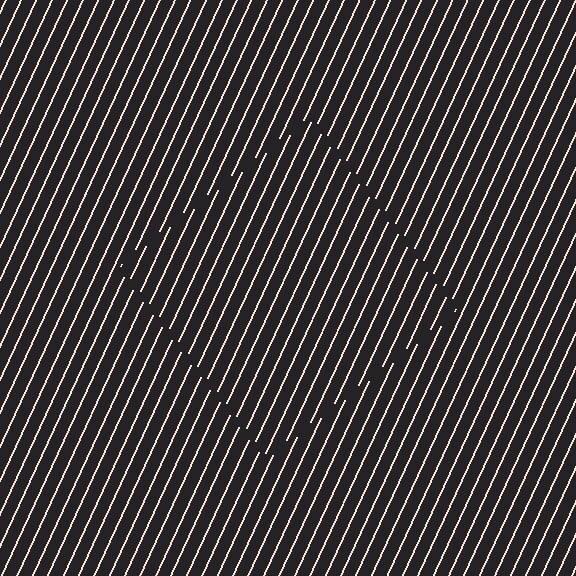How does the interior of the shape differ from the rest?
The interior of the shape contains the same grating, shifted by half a period — the contour is defined by the phase discontinuity where line-ends from the inner and outer gratings abut.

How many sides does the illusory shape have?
4 sides — the line-ends trace a square.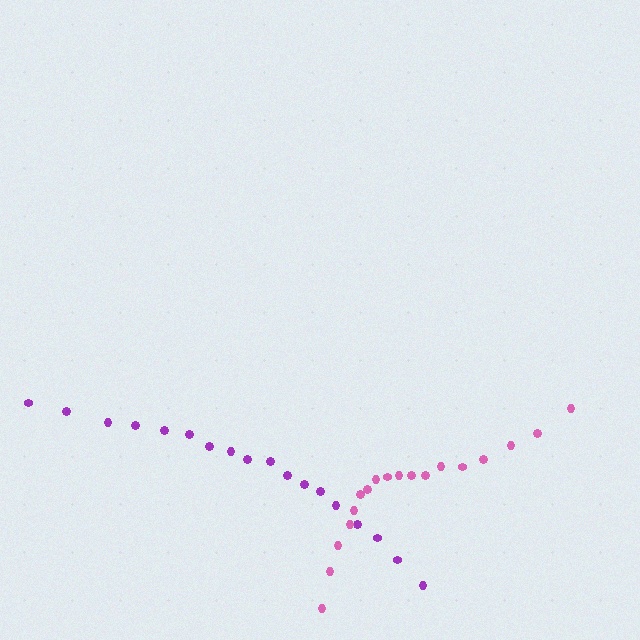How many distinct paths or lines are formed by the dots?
There are 2 distinct paths.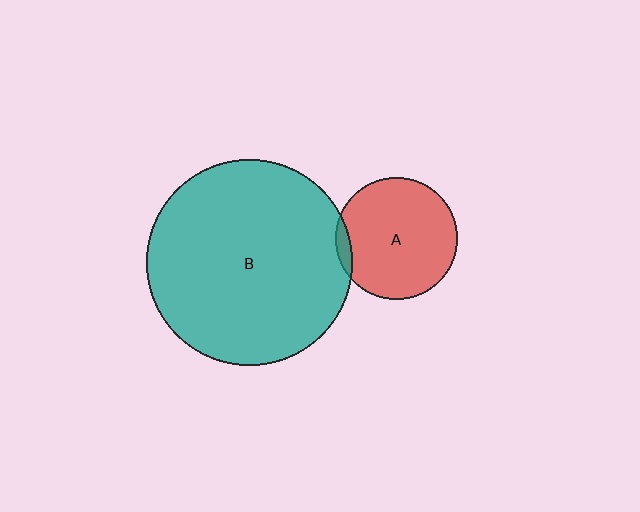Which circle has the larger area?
Circle B (teal).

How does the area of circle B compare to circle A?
Approximately 2.8 times.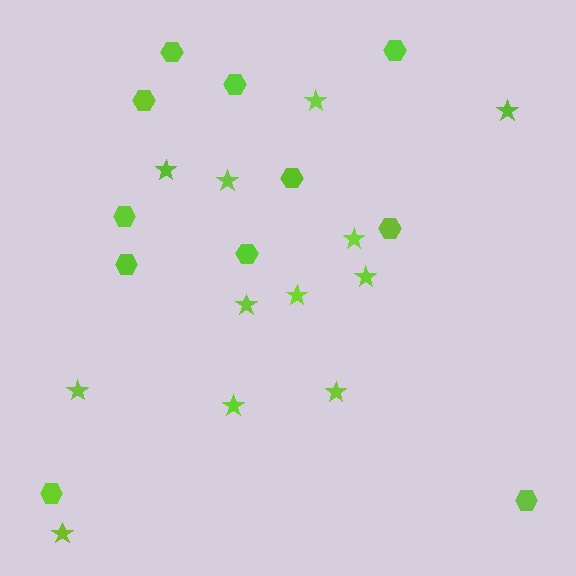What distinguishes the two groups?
There are 2 groups: one group of hexagons (11) and one group of stars (12).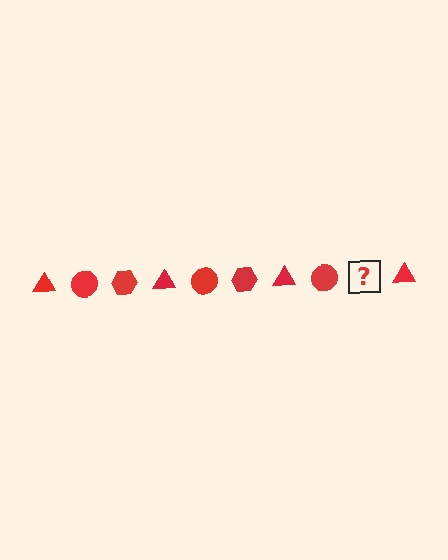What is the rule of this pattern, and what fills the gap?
The rule is that the pattern cycles through triangle, circle, hexagon shapes in red. The gap should be filled with a red hexagon.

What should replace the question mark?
The question mark should be replaced with a red hexagon.